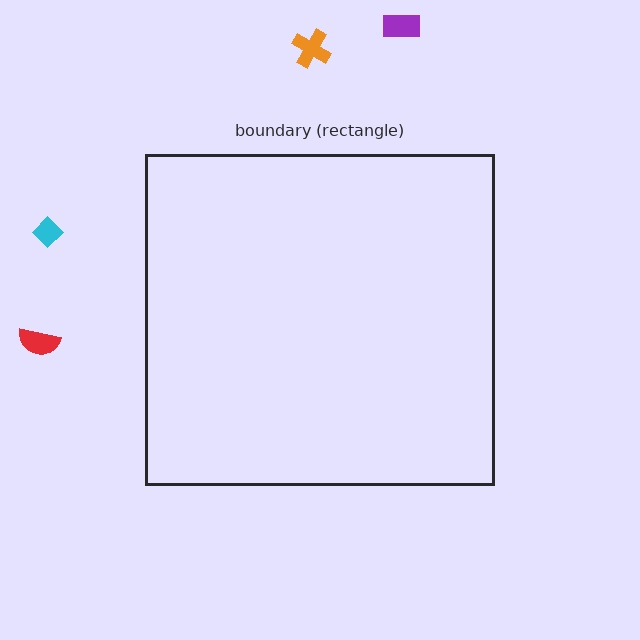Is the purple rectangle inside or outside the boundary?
Outside.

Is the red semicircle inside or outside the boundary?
Outside.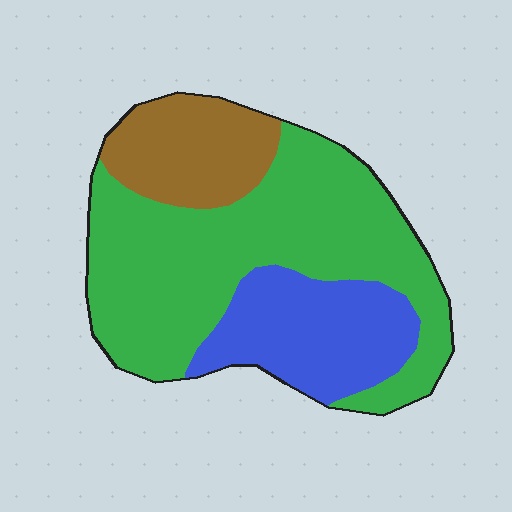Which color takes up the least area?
Brown, at roughly 20%.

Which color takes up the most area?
Green, at roughly 60%.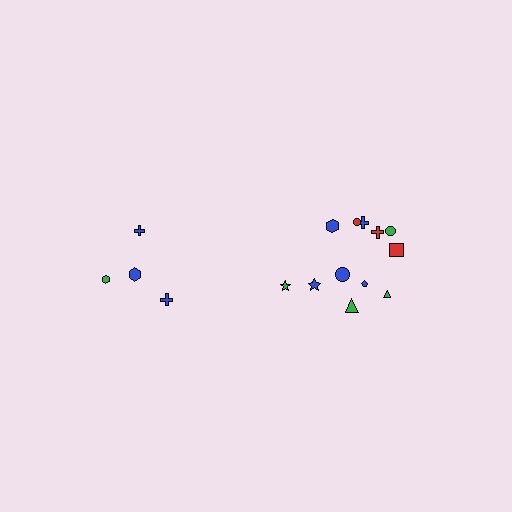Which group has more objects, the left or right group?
The right group.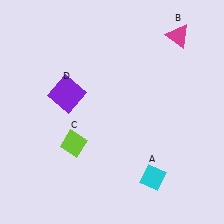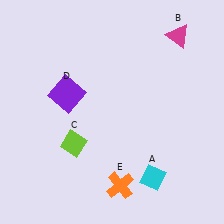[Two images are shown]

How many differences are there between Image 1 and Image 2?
There is 1 difference between the two images.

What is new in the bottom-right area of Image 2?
An orange cross (E) was added in the bottom-right area of Image 2.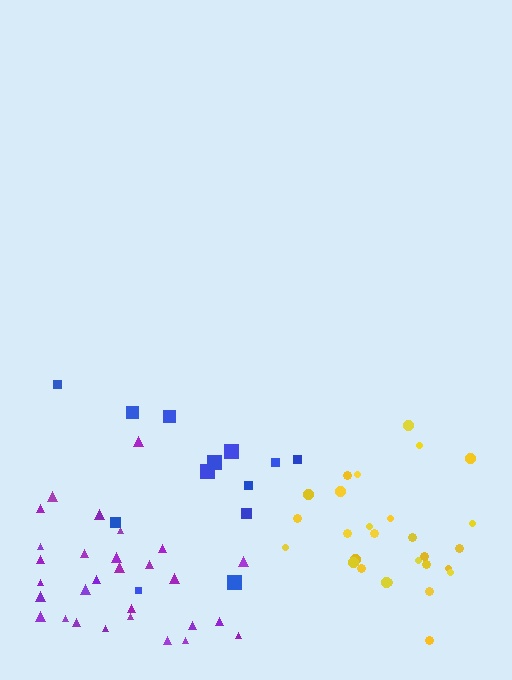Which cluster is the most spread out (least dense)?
Blue.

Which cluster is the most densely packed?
Yellow.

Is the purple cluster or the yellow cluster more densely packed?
Yellow.